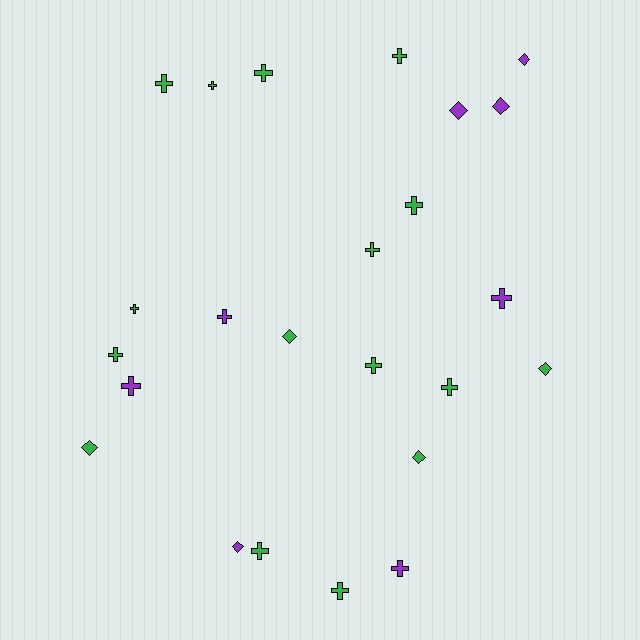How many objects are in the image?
There are 24 objects.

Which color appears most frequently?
Green, with 16 objects.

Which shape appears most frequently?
Cross, with 16 objects.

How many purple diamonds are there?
There are 4 purple diamonds.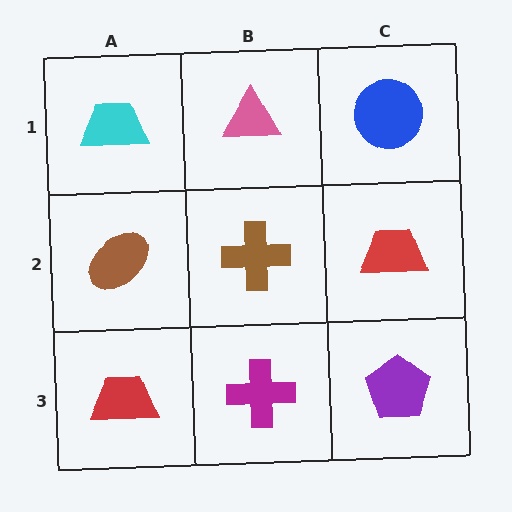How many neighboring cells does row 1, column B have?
3.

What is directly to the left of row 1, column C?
A pink triangle.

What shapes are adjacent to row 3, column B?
A brown cross (row 2, column B), a red trapezoid (row 3, column A), a purple pentagon (row 3, column C).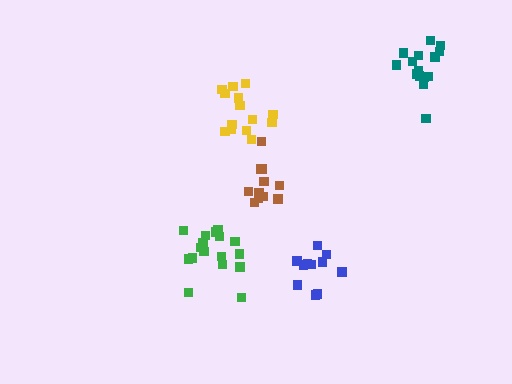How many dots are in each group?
Group 1: 11 dots, Group 2: 17 dots, Group 3: 11 dots, Group 4: 16 dots, Group 5: 14 dots (69 total).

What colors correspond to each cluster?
The clusters are colored: brown, green, blue, teal, yellow.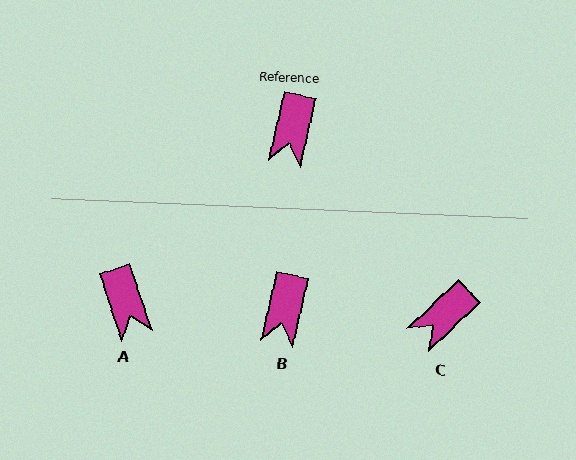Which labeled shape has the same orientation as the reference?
B.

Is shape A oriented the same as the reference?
No, it is off by about 31 degrees.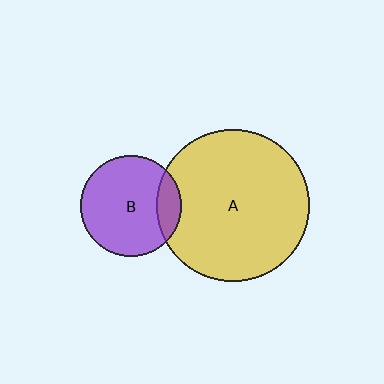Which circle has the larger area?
Circle A (yellow).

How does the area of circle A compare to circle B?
Approximately 2.3 times.